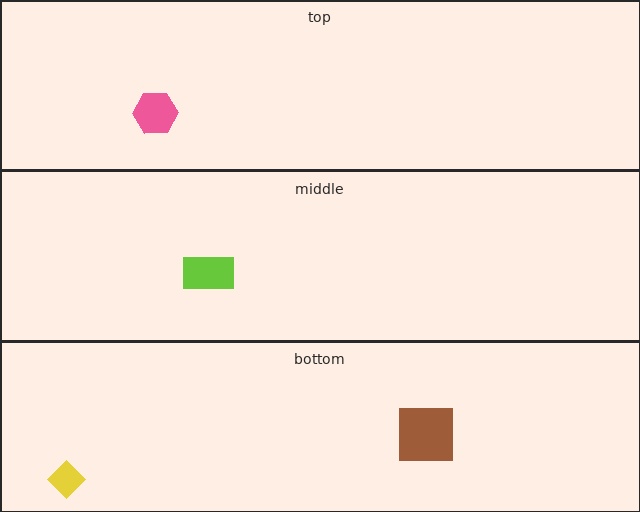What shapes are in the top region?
The pink hexagon.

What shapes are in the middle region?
The lime rectangle.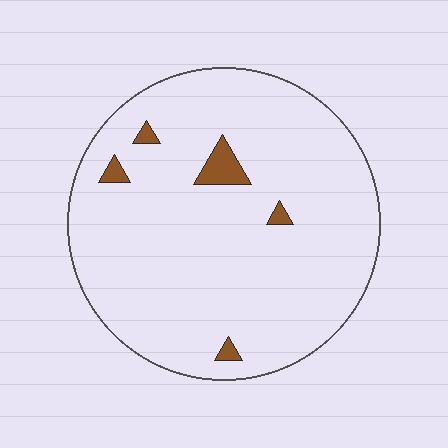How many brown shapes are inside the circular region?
5.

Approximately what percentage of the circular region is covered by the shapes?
Approximately 5%.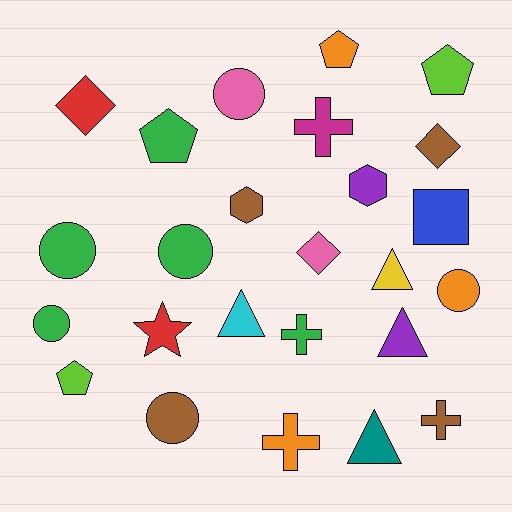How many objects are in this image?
There are 25 objects.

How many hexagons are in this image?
There are 2 hexagons.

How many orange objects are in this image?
There are 3 orange objects.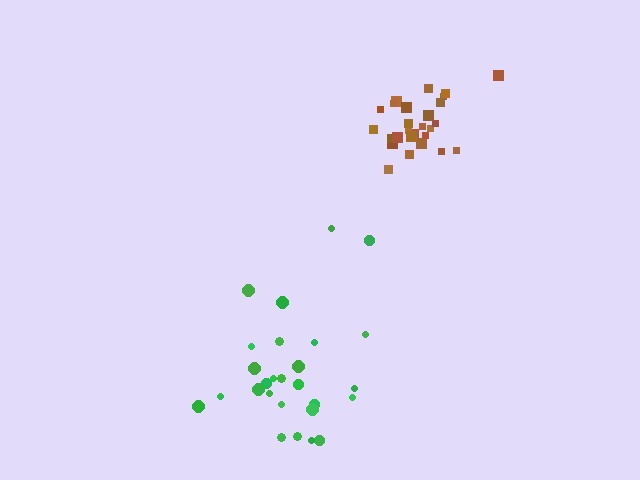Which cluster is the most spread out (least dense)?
Green.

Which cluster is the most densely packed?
Brown.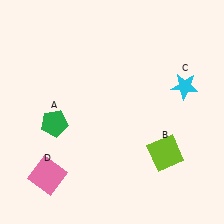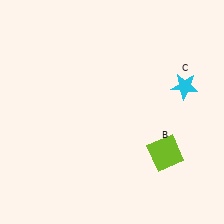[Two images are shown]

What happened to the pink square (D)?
The pink square (D) was removed in Image 2. It was in the bottom-left area of Image 1.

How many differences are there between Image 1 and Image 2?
There are 2 differences between the two images.